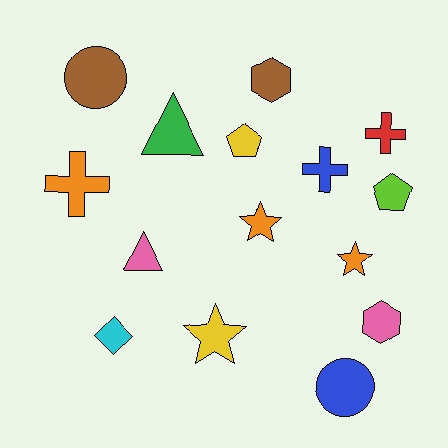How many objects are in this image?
There are 15 objects.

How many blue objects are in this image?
There are 2 blue objects.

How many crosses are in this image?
There are 3 crosses.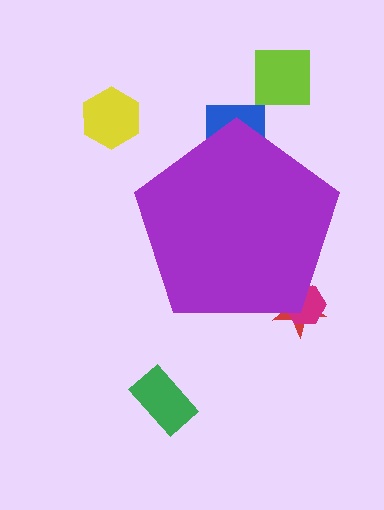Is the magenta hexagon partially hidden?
Yes, the magenta hexagon is partially hidden behind the purple pentagon.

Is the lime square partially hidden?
No, the lime square is fully visible.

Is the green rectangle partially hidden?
No, the green rectangle is fully visible.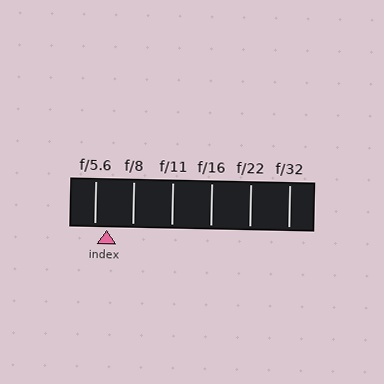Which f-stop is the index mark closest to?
The index mark is closest to f/5.6.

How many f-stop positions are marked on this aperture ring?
There are 6 f-stop positions marked.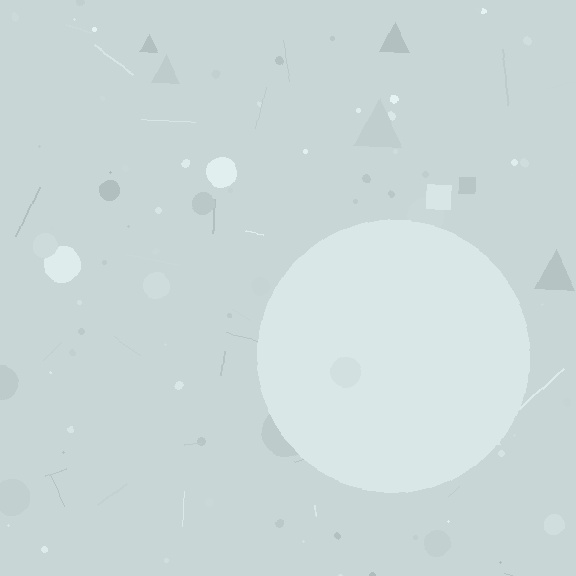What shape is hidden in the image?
A circle is hidden in the image.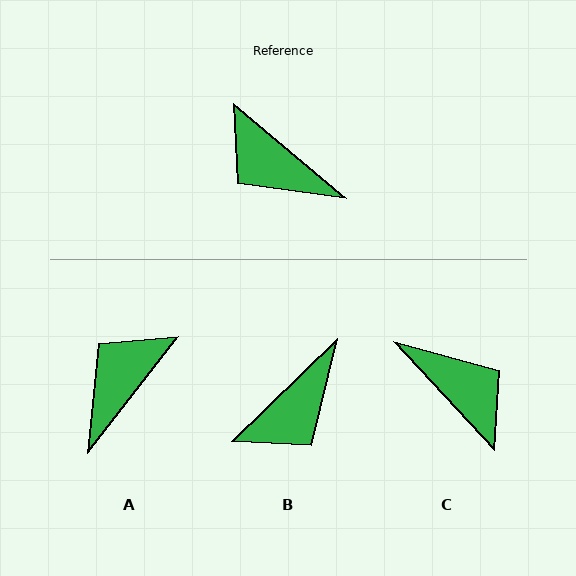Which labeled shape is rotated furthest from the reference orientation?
C, about 173 degrees away.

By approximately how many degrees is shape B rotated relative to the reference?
Approximately 84 degrees counter-clockwise.